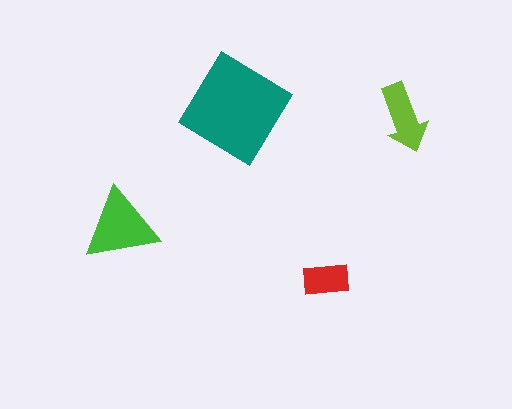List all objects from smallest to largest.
The red rectangle, the lime arrow, the green triangle, the teal diamond.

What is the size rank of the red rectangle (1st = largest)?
4th.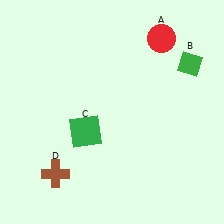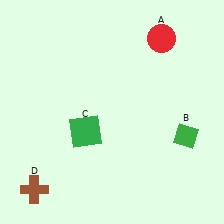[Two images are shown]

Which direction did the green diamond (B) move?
The green diamond (B) moved down.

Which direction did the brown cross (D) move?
The brown cross (D) moved left.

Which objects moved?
The objects that moved are: the green diamond (B), the brown cross (D).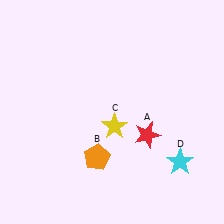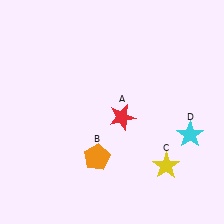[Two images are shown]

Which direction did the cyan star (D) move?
The cyan star (D) moved up.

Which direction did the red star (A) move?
The red star (A) moved left.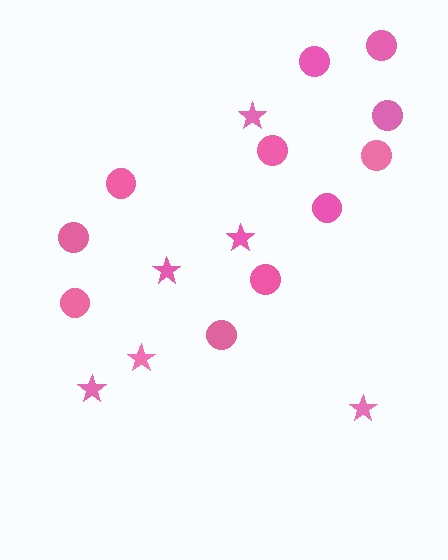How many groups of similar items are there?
There are 2 groups: one group of circles (11) and one group of stars (6).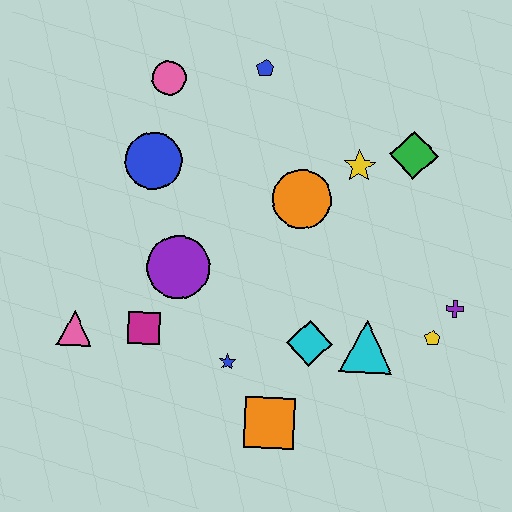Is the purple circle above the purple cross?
Yes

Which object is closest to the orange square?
The blue star is closest to the orange square.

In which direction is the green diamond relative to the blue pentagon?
The green diamond is to the right of the blue pentagon.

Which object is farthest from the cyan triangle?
The pink circle is farthest from the cyan triangle.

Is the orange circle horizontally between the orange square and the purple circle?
No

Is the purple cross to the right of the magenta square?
Yes